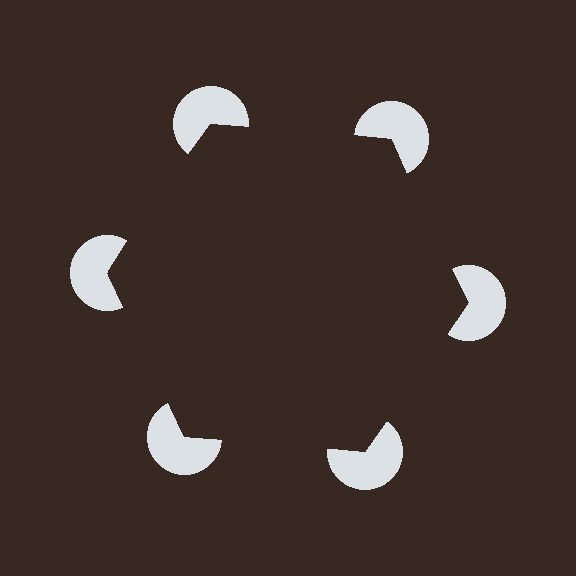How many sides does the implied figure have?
6 sides.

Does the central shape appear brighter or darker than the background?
It typically appears slightly darker than the background, even though no actual brightness change is drawn.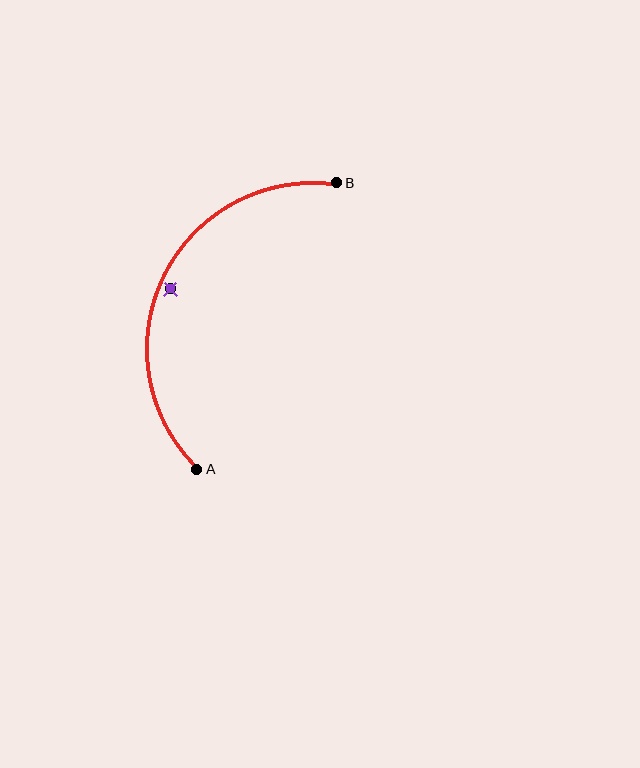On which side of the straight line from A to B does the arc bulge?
The arc bulges to the left of the straight line connecting A and B.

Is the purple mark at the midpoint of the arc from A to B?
No — the purple mark does not lie on the arc at all. It sits slightly inside the curve.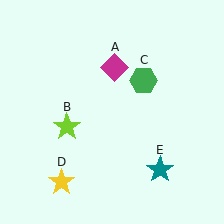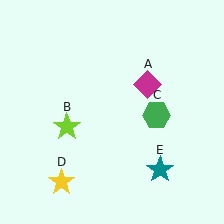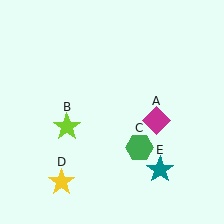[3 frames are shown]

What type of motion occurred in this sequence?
The magenta diamond (object A), green hexagon (object C) rotated clockwise around the center of the scene.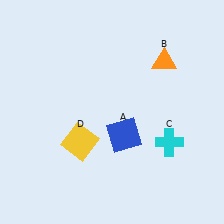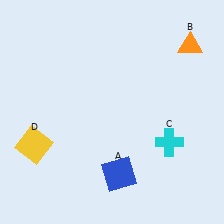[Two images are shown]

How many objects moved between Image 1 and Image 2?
3 objects moved between the two images.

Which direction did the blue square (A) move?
The blue square (A) moved down.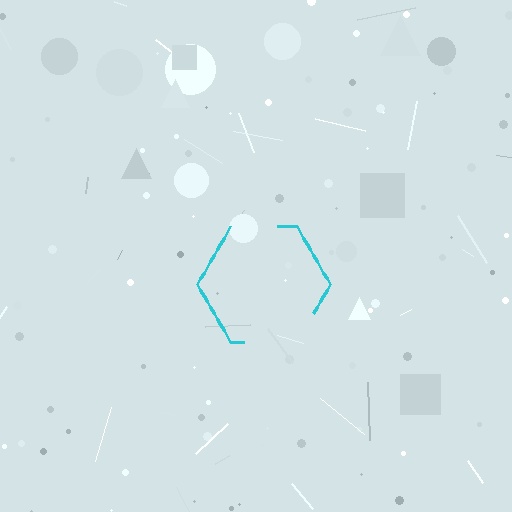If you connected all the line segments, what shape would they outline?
They would outline a hexagon.